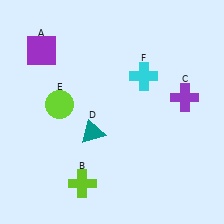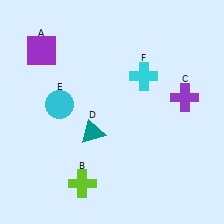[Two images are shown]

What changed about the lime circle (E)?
In Image 1, E is lime. In Image 2, it changed to cyan.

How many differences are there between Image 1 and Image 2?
There is 1 difference between the two images.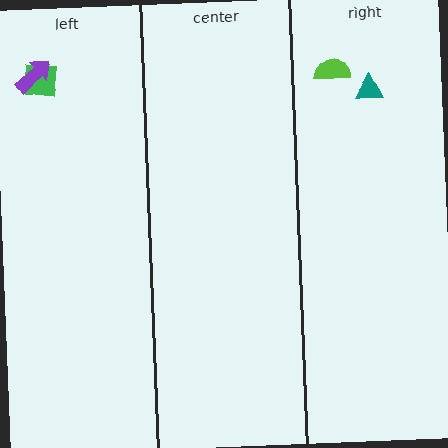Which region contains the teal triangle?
The right region.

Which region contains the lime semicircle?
The right region.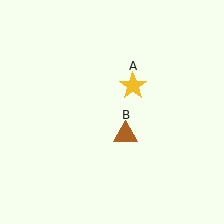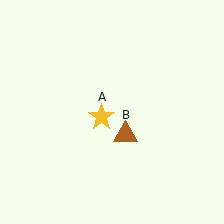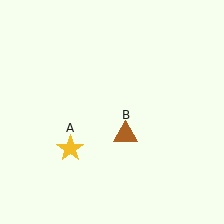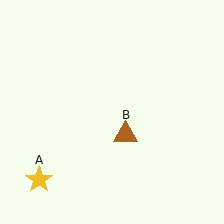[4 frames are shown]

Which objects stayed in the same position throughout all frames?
Brown triangle (object B) remained stationary.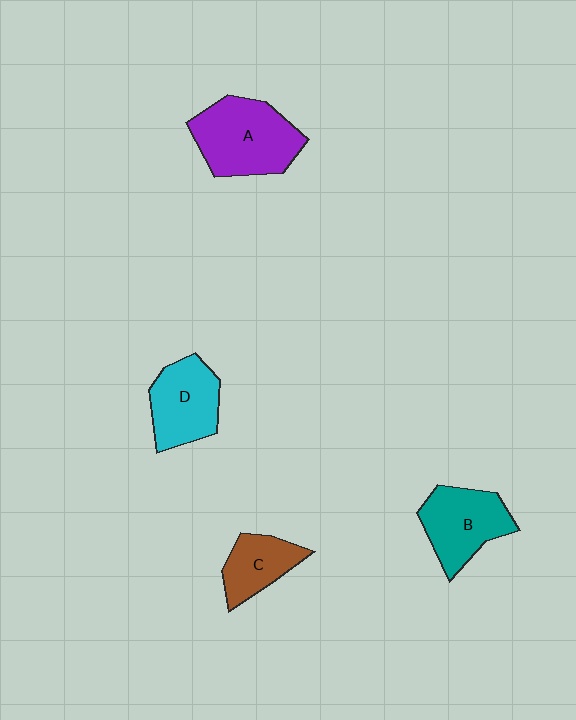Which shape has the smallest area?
Shape C (brown).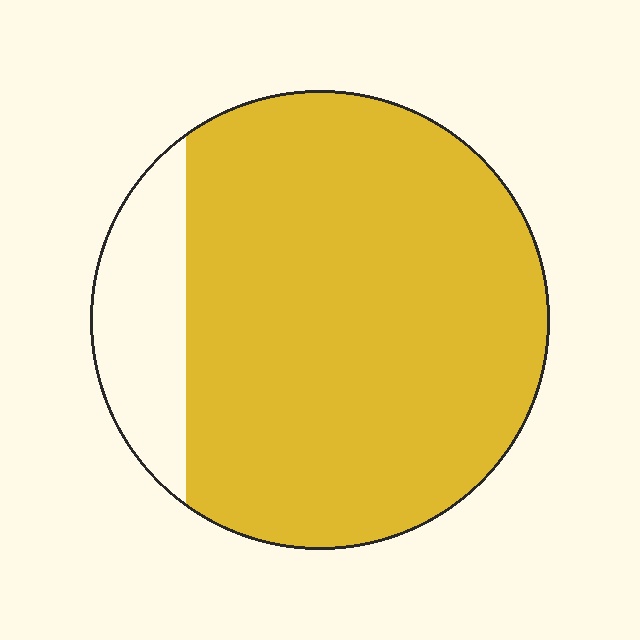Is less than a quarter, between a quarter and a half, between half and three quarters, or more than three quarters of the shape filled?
More than three quarters.